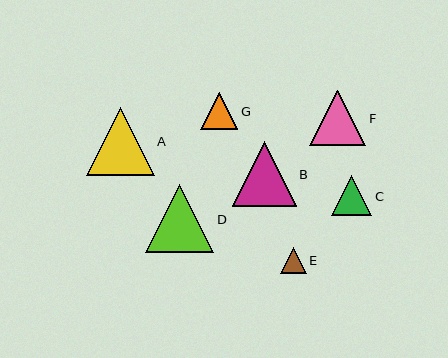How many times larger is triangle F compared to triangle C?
Triangle F is approximately 1.4 times the size of triangle C.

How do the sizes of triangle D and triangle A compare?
Triangle D and triangle A are approximately the same size.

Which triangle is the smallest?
Triangle E is the smallest with a size of approximately 26 pixels.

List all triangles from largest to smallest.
From largest to smallest: D, A, B, F, C, G, E.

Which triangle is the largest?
Triangle D is the largest with a size of approximately 68 pixels.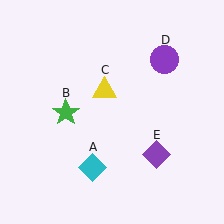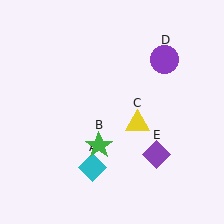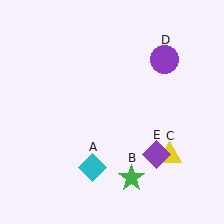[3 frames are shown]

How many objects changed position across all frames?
2 objects changed position: green star (object B), yellow triangle (object C).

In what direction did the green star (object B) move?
The green star (object B) moved down and to the right.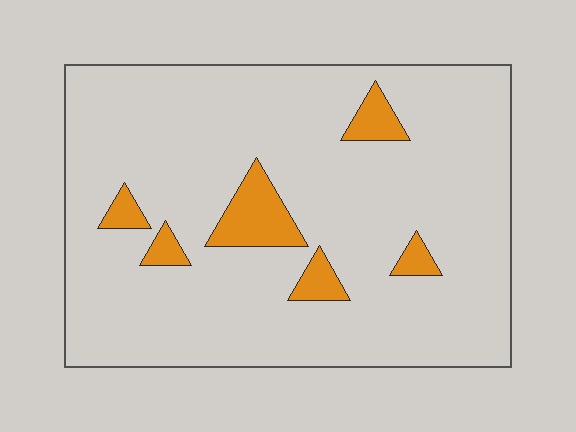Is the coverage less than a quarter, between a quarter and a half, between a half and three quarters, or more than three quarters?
Less than a quarter.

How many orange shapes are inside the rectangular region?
6.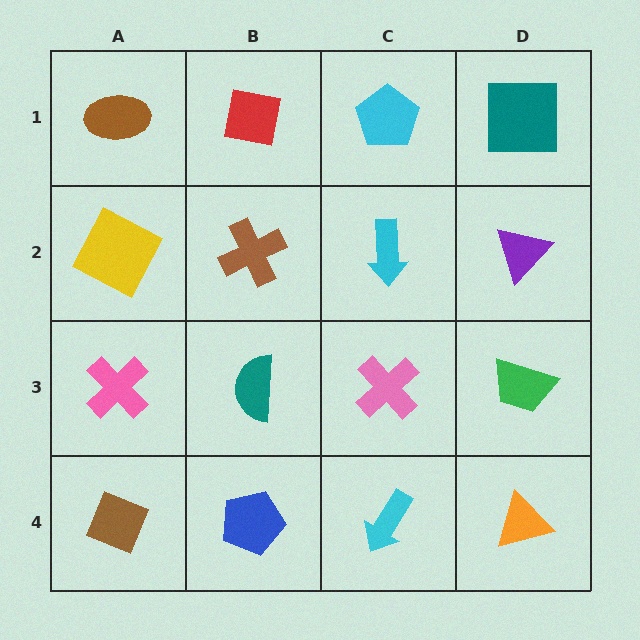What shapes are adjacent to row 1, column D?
A purple triangle (row 2, column D), a cyan pentagon (row 1, column C).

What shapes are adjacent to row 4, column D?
A green trapezoid (row 3, column D), a cyan arrow (row 4, column C).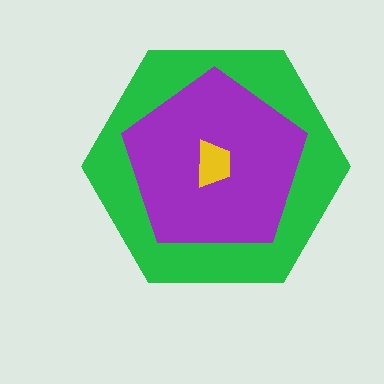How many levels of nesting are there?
3.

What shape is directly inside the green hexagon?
The purple pentagon.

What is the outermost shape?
The green hexagon.